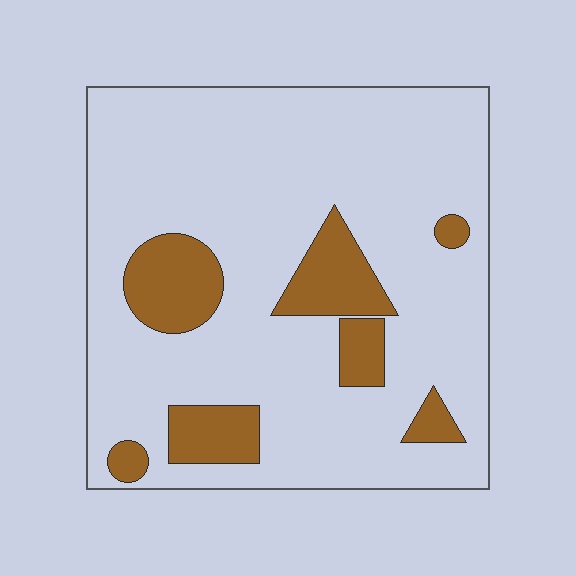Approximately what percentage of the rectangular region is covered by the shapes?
Approximately 15%.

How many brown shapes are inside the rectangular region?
7.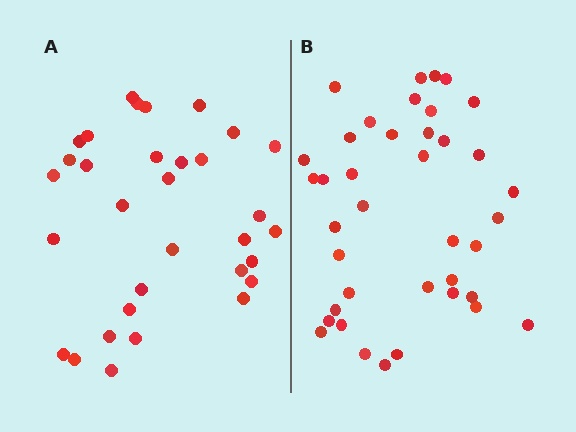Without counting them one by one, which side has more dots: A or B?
Region B (the right region) has more dots.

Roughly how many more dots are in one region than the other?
Region B has roughly 8 or so more dots than region A.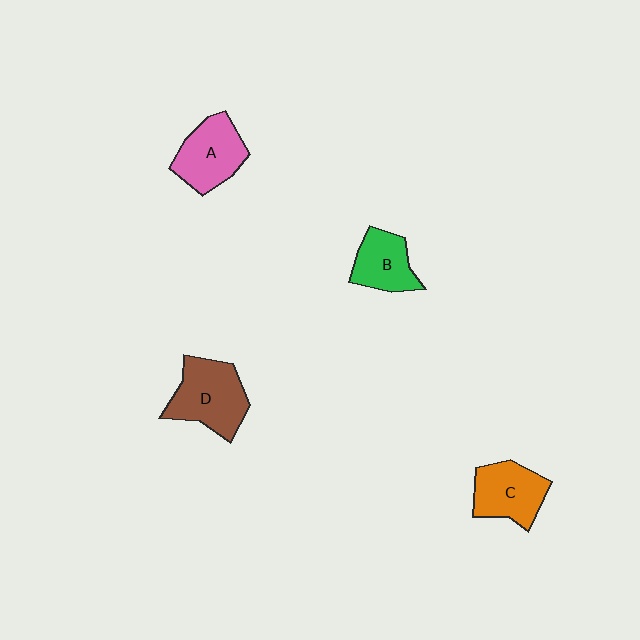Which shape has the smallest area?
Shape B (green).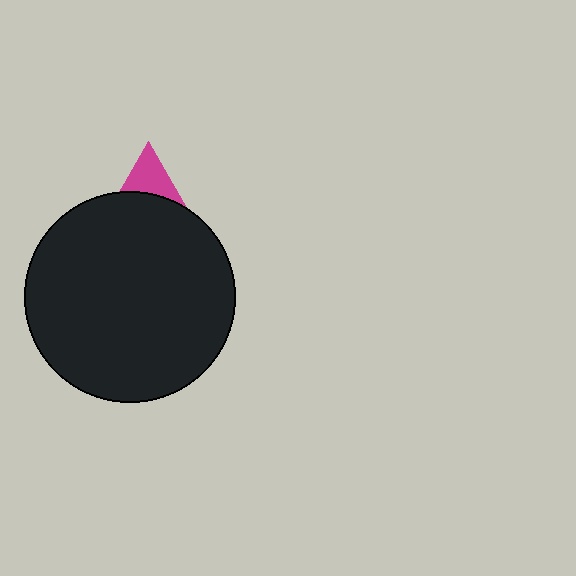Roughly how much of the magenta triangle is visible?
A small part of it is visible (roughly 36%).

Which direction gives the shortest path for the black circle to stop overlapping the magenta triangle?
Moving down gives the shortest separation.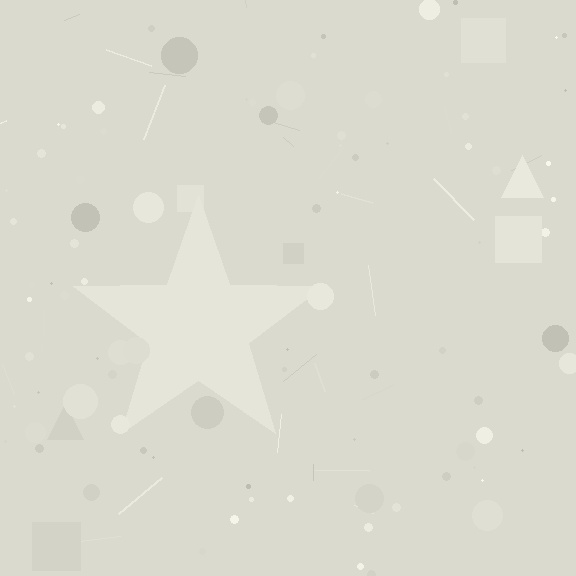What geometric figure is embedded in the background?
A star is embedded in the background.